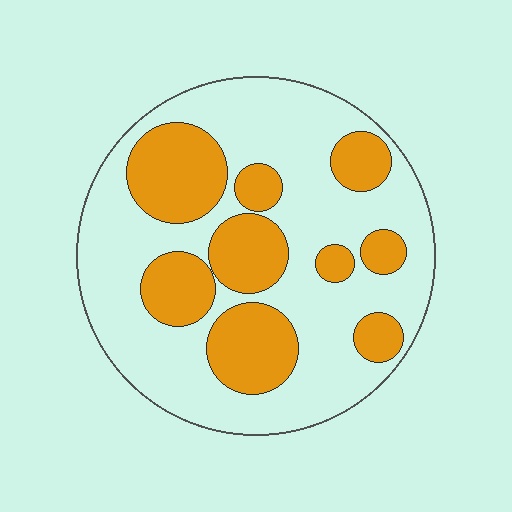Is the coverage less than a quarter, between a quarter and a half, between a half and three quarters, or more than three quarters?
Between a quarter and a half.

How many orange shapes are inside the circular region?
9.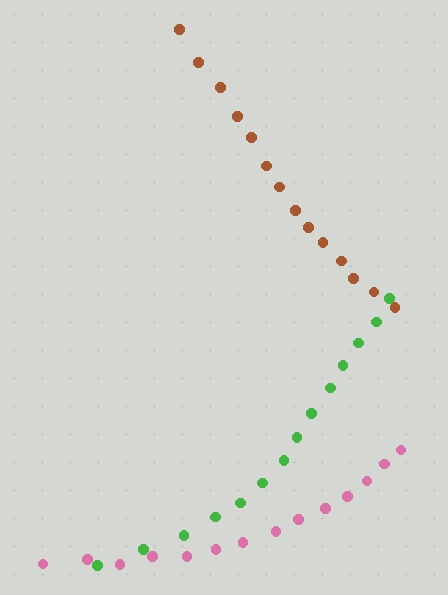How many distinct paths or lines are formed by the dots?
There are 3 distinct paths.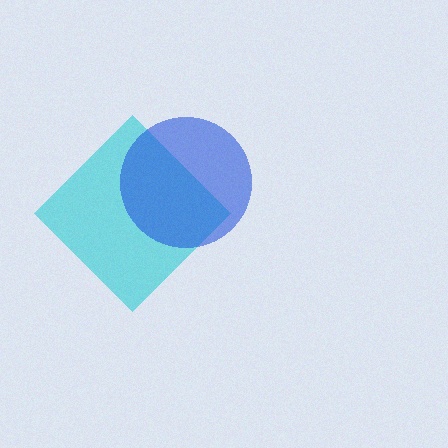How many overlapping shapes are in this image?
There are 2 overlapping shapes in the image.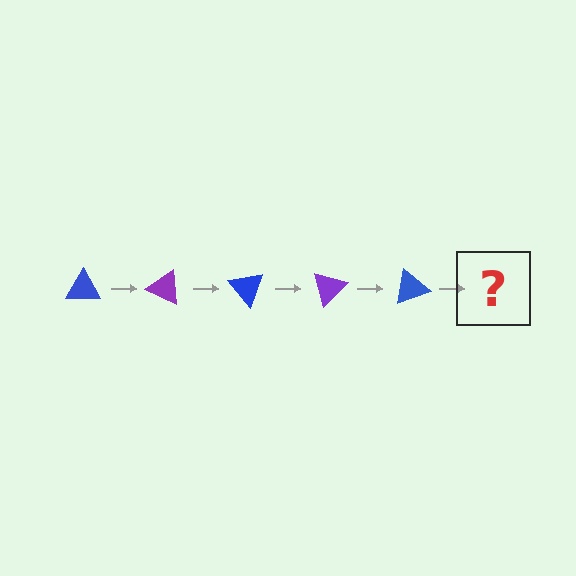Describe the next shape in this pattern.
It should be a purple triangle, rotated 125 degrees from the start.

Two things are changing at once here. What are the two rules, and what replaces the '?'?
The two rules are that it rotates 25 degrees each step and the color cycles through blue and purple. The '?' should be a purple triangle, rotated 125 degrees from the start.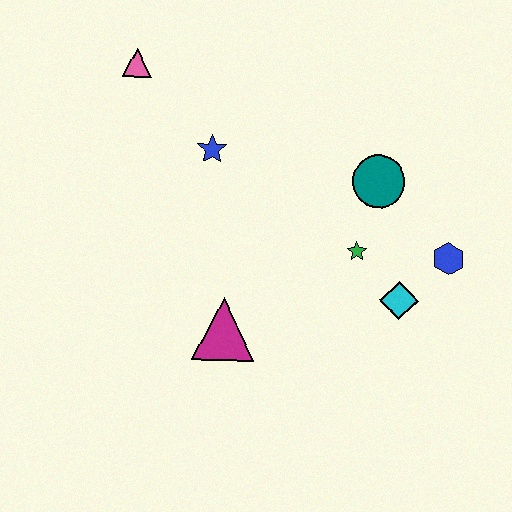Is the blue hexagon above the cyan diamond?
Yes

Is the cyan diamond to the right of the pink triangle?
Yes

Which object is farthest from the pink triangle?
The blue hexagon is farthest from the pink triangle.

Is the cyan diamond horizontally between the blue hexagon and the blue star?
Yes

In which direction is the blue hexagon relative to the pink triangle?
The blue hexagon is to the right of the pink triangle.